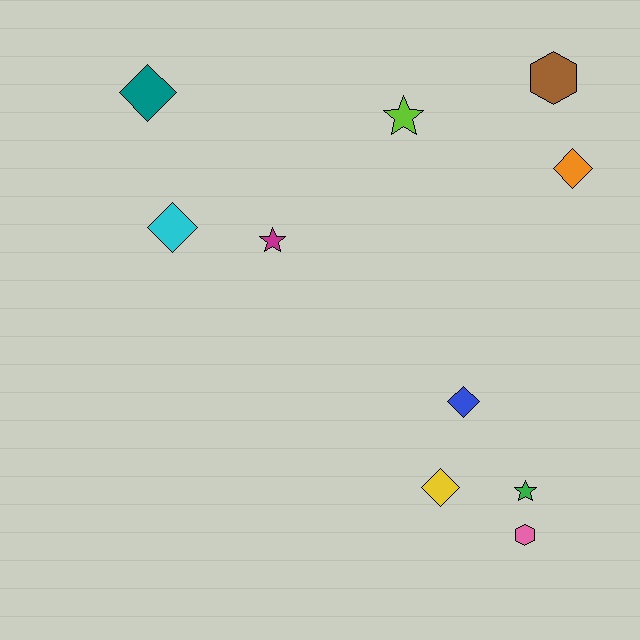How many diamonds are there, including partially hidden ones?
There are 5 diamonds.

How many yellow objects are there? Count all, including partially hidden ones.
There is 1 yellow object.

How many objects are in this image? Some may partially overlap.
There are 10 objects.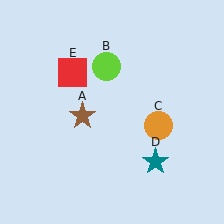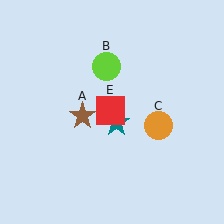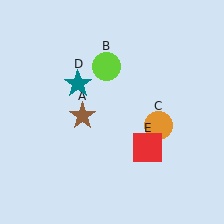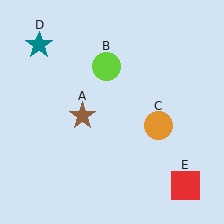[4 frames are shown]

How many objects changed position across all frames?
2 objects changed position: teal star (object D), red square (object E).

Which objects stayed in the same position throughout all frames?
Brown star (object A) and lime circle (object B) and orange circle (object C) remained stationary.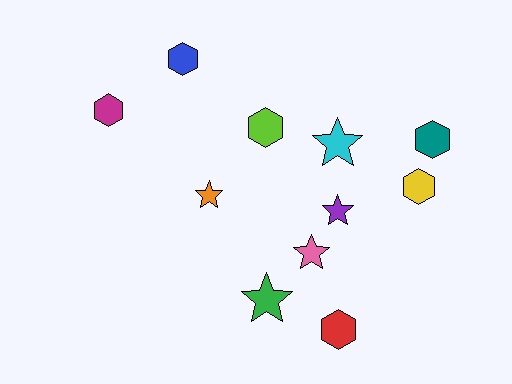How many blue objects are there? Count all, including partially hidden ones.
There is 1 blue object.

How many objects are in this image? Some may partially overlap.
There are 11 objects.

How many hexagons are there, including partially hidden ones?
There are 6 hexagons.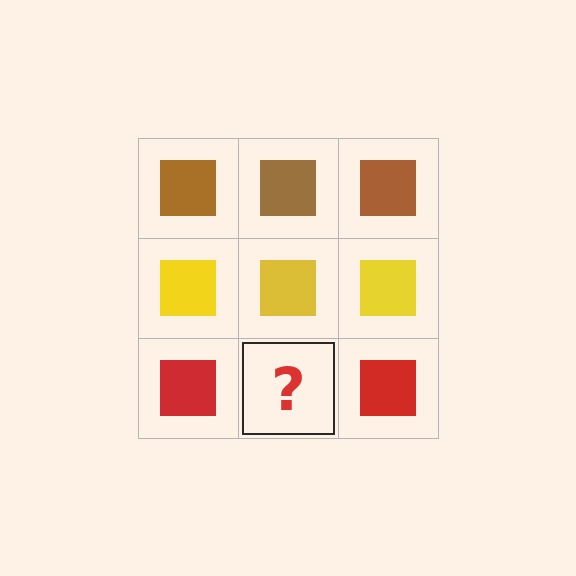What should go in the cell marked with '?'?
The missing cell should contain a red square.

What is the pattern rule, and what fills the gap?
The rule is that each row has a consistent color. The gap should be filled with a red square.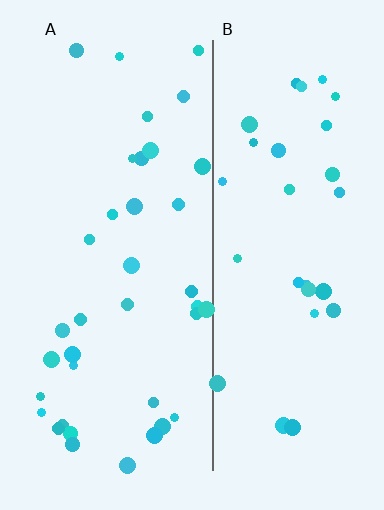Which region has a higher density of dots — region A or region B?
A (the left).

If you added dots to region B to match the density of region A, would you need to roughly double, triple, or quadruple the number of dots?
Approximately double.